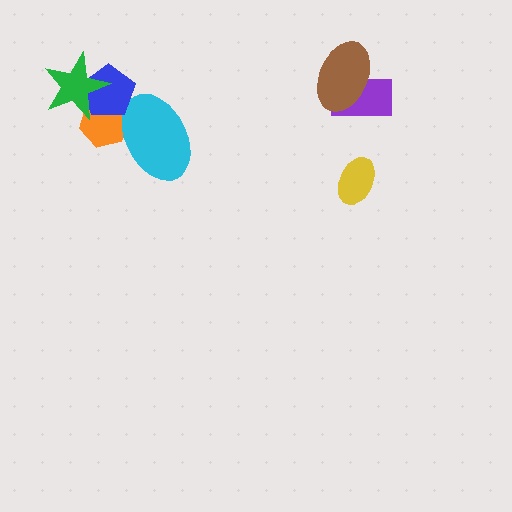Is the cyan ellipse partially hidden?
Yes, it is partially covered by another shape.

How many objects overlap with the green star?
2 objects overlap with the green star.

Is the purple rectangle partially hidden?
Yes, it is partially covered by another shape.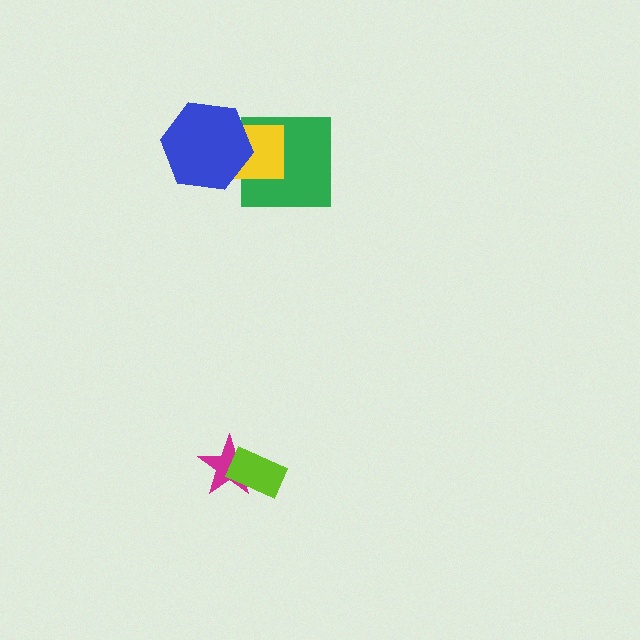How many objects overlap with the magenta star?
1 object overlaps with the magenta star.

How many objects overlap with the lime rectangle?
1 object overlaps with the lime rectangle.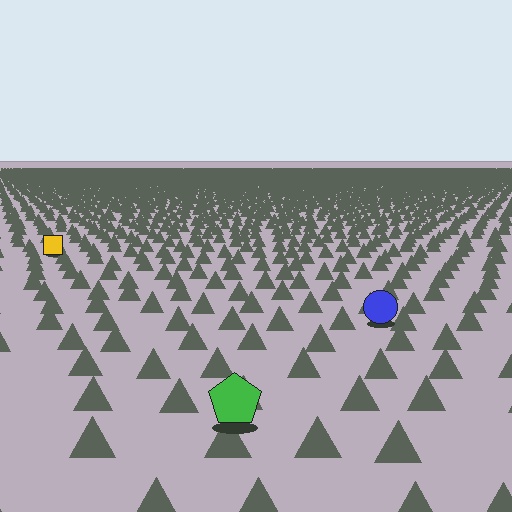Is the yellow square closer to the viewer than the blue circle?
No. The blue circle is closer — you can tell from the texture gradient: the ground texture is coarser near it.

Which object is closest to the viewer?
The green pentagon is closest. The texture marks near it are larger and more spread out.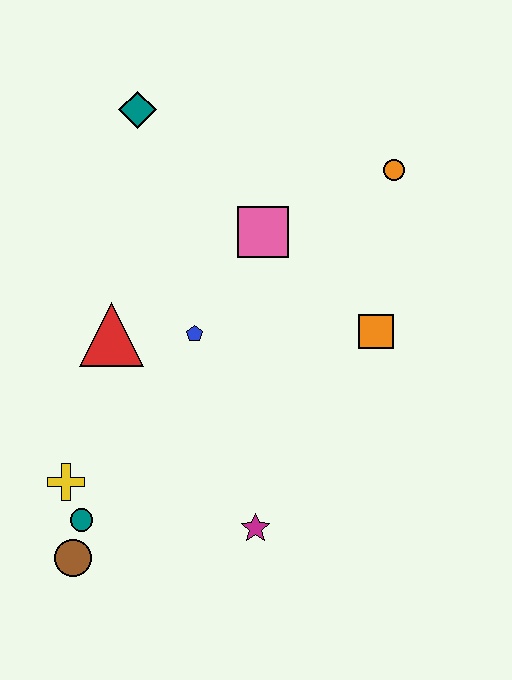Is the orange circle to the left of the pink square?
No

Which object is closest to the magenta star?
The teal circle is closest to the magenta star.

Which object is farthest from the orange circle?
The brown circle is farthest from the orange circle.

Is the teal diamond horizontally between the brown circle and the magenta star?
Yes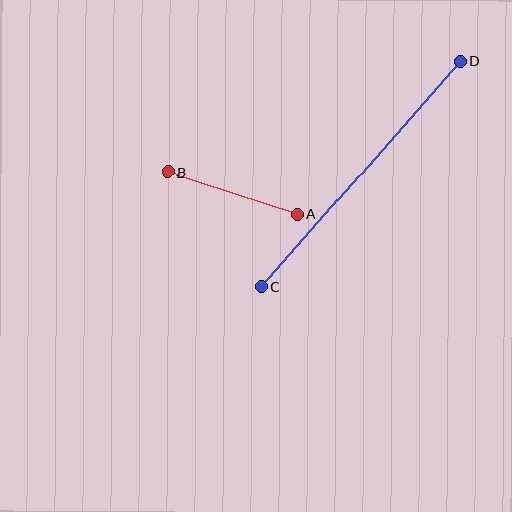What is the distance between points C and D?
The distance is approximately 301 pixels.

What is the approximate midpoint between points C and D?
The midpoint is at approximately (361, 174) pixels.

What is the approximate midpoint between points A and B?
The midpoint is at approximately (233, 193) pixels.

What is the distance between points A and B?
The distance is approximately 137 pixels.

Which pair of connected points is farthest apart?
Points C and D are farthest apart.